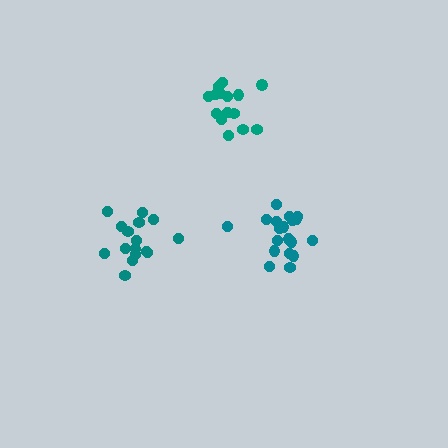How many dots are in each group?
Group 1: 16 dots, Group 2: 15 dots, Group 3: 19 dots (50 total).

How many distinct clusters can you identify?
There are 3 distinct clusters.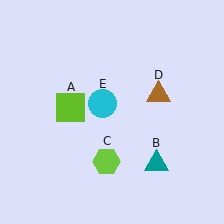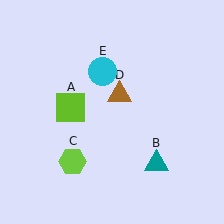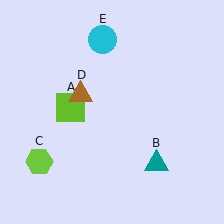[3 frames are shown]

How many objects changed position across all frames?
3 objects changed position: lime hexagon (object C), brown triangle (object D), cyan circle (object E).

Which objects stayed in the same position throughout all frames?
Lime square (object A) and teal triangle (object B) remained stationary.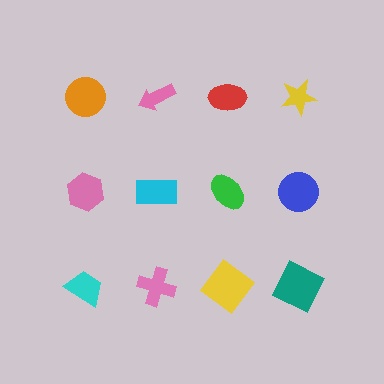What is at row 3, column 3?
A yellow diamond.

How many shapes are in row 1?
4 shapes.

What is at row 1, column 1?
An orange circle.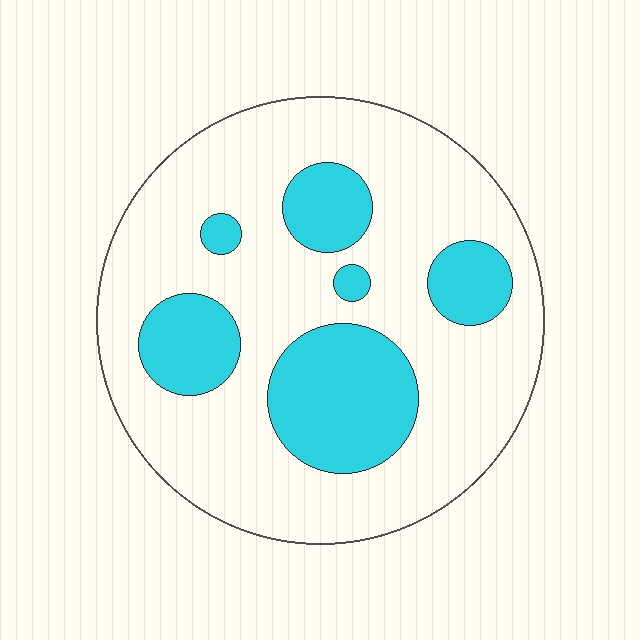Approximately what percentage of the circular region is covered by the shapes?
Approximately 25%.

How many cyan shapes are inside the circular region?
6.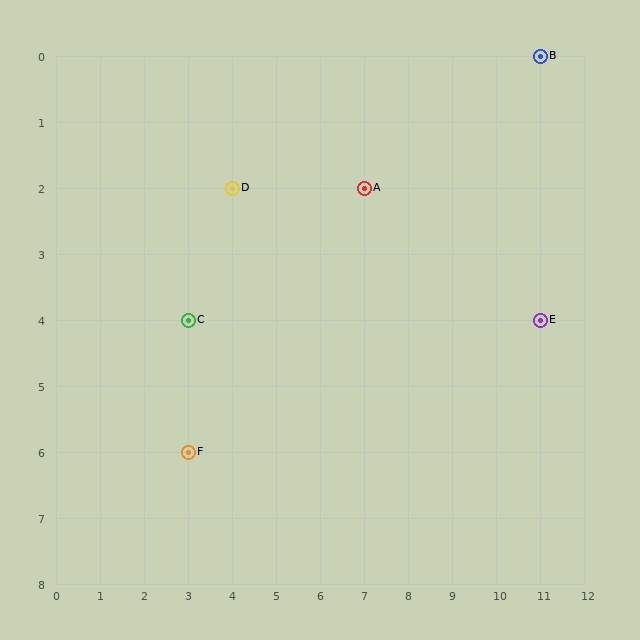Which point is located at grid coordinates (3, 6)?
Point F is at (3, 6).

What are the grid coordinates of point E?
Point E is at grid coordinates (11, 4).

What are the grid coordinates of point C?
Point C is at grid coordinates (3, 4).